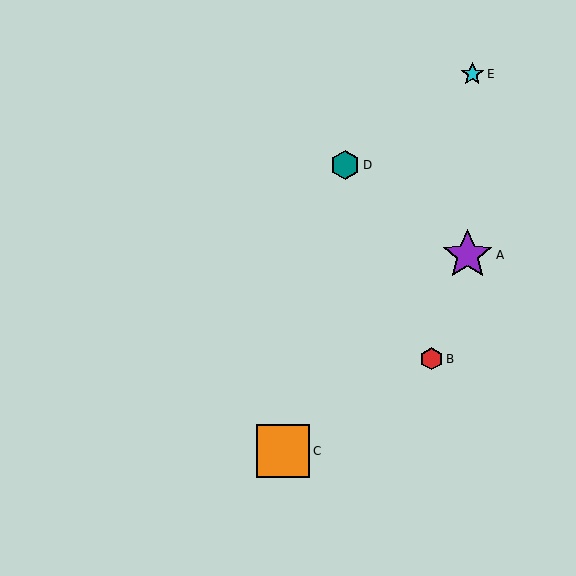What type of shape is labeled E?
Shape E is a cyan star.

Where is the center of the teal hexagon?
The center of the teal hexagon is at (345, 165).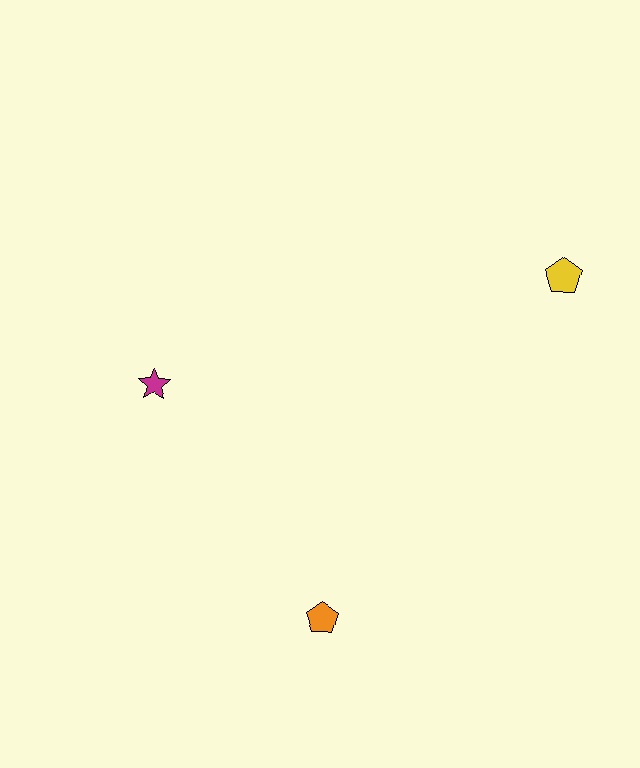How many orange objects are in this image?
There is 1 orange object.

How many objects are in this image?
There are 3 objects.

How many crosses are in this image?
There are no crosses.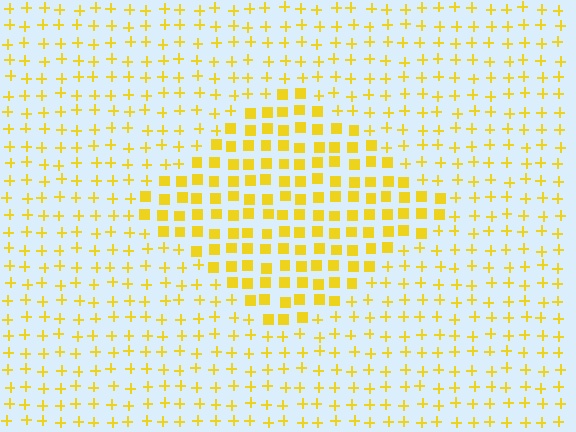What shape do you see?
I see a diamond.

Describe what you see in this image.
The image is filled with small yellow elements arranged in a uniform grid. A diamond-shaped region contains squares, while the surrounding area contains plus signs. The boundary is defined purely by the change in element shape.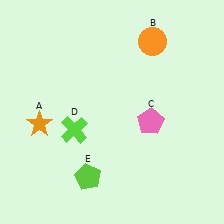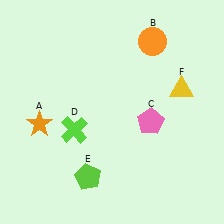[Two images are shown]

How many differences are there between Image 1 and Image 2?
There is 1 difference between the two images.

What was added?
A yellow triangle (F) was added in Image 2.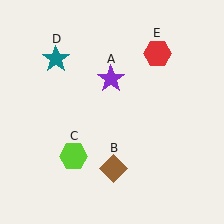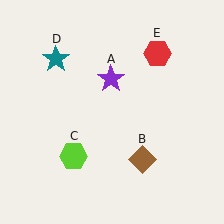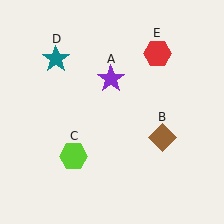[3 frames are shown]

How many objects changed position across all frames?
1 object changed position: brown diamond (object B).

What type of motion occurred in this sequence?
The brown diamond (object B) rotated counterclockwise around the center of the scene.